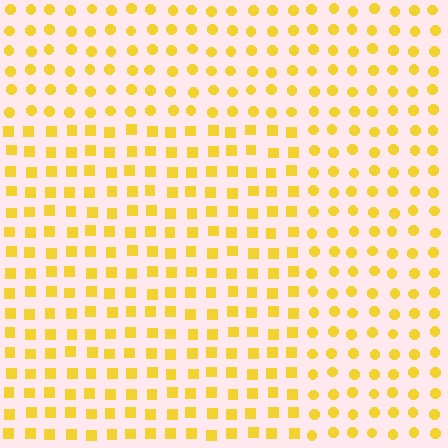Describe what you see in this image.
The image is filled with small yellow elements arranged in a uniform grid. A rectangle-shaped region contains squares, while the surrounding area contains circles. The boundary is defined purely by the change in element shape.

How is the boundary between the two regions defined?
The boundary is defined by a change in element shape: squares inside vs. circles outside. All elements share the same color and spacing.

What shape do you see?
I see a rectangle.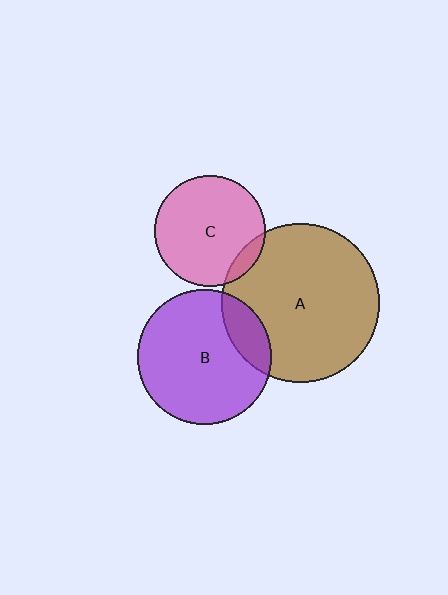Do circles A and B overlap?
Yes.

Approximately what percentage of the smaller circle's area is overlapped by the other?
Approximately 15%.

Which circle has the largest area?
Circle A (brown).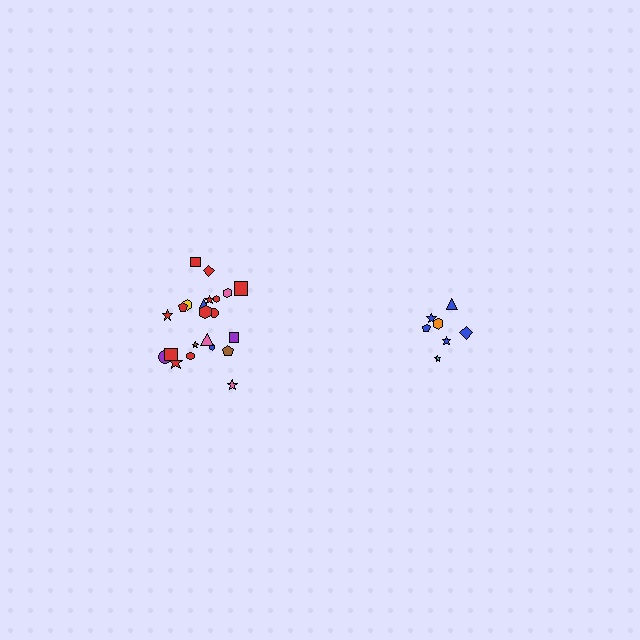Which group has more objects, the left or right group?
The left group.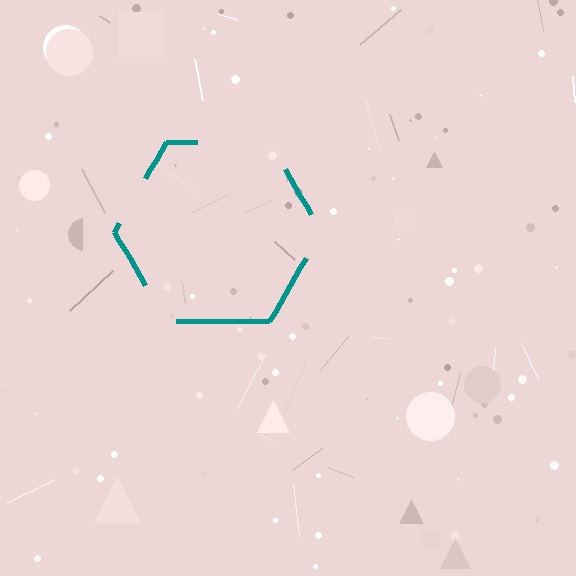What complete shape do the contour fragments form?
The contour fragments form a hexagon.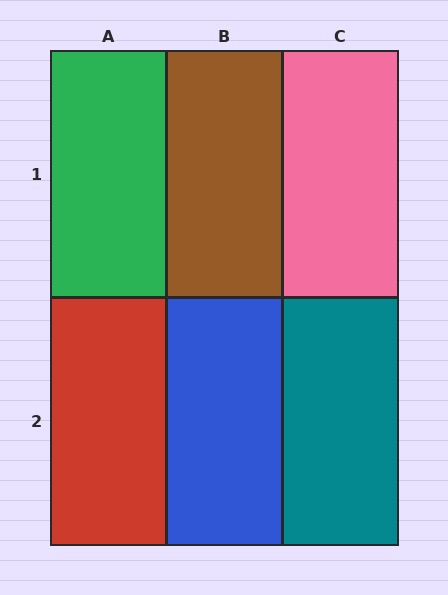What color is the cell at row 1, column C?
Pink.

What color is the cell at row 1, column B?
Brown.